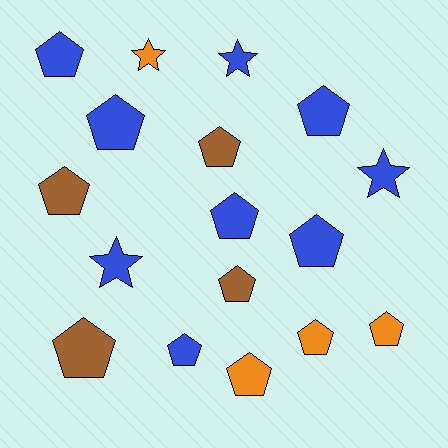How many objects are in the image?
There are 17 objects.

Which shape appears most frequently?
Pentagon, with 13 objects.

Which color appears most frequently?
Blue, with 9 objects.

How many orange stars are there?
There is 1 orange star.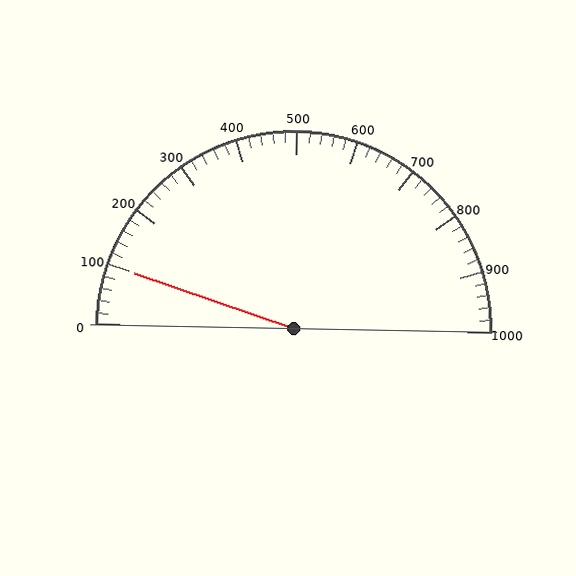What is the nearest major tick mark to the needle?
The nearest major tick mark is 100.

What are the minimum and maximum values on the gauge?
The gauge ranges from 0 to 1000.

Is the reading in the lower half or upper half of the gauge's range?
The reading is in the lower half of the range (0 to 1000).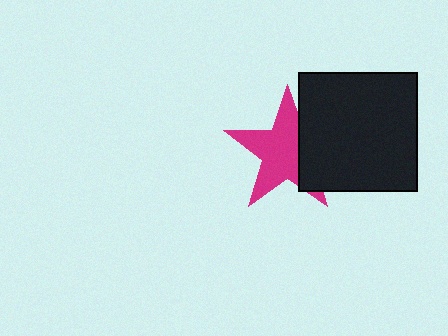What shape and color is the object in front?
The object in front is a black square.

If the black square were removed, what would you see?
You would see the complete magenta star.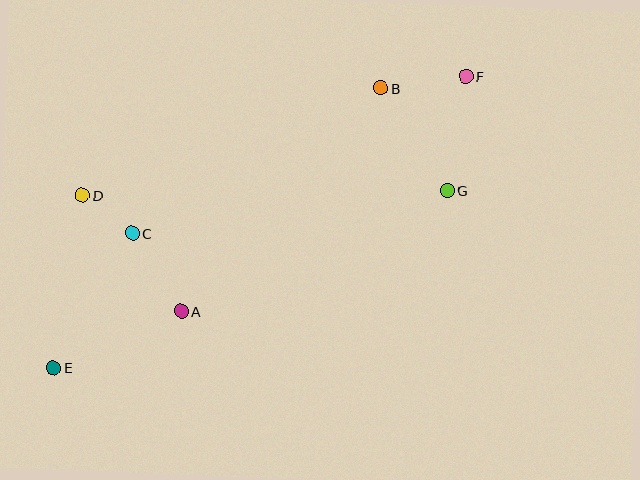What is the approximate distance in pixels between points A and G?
The distance between A and G is approximately 292 pixels.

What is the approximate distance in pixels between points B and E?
The distance between B and E is approximately 431 pixels.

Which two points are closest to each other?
Points C and D are closest to each other.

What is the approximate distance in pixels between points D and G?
The distance between D and G is approximately 365 pixels.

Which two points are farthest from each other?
Points E and F are farthest from each other.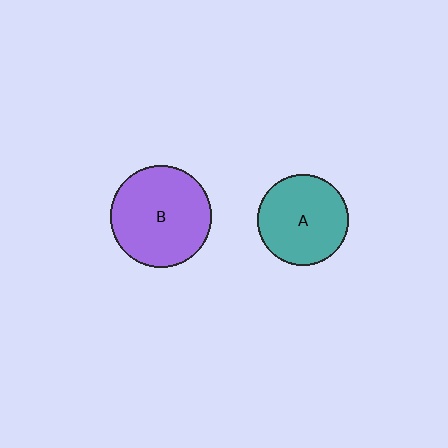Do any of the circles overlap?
No, none of the circles overlap.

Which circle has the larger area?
Circle B (purple).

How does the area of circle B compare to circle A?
Approximately 1.2 times.